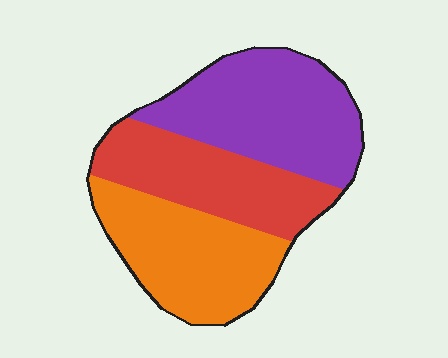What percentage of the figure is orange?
Orange takes up about one third (1/3) of the figure.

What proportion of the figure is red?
Red covers about 30% of the figure.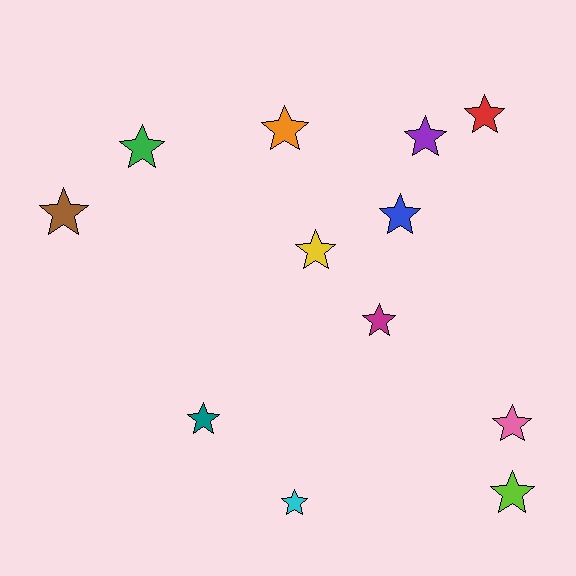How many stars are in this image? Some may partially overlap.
There are 12 stars.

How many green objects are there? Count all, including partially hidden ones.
There is 1 green object.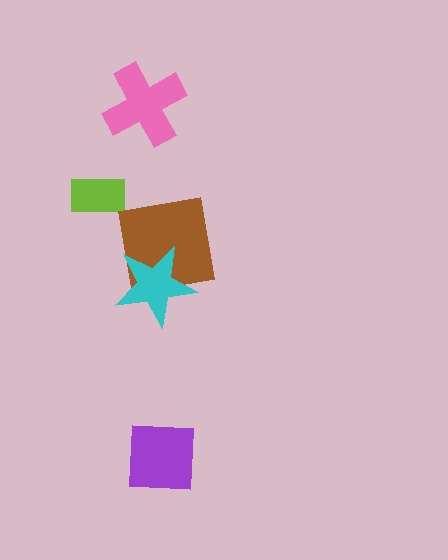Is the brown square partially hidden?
Yes, it is partially covered by another shape.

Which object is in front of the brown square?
The cyan star is in front of the brown square.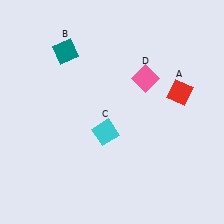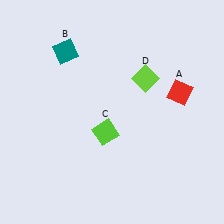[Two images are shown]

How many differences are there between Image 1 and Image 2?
There are 2 differences between the two images.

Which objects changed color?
C changed from cyan to lime. D changed from pink to lime.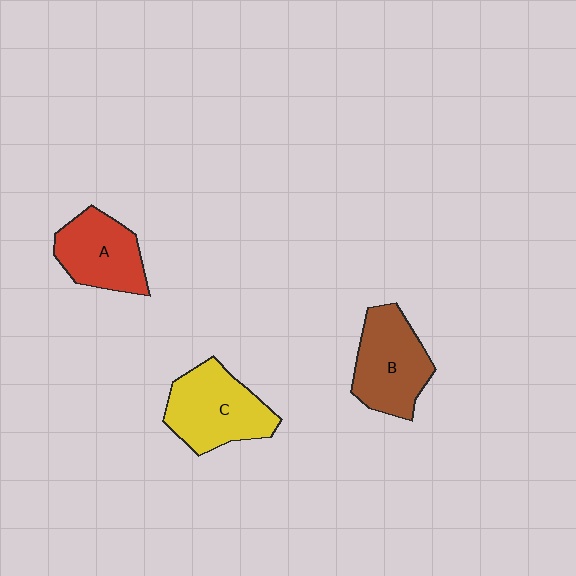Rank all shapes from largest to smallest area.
From largest to smallest: C (yellow), B (brown), A (red).